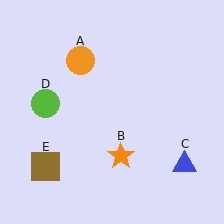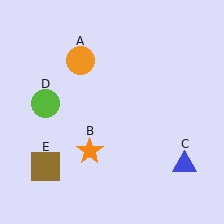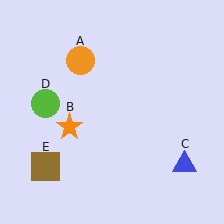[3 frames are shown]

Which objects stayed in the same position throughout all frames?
Orange circle (object A) and blue triangle (object C) and lime circle (object D) and brown square (object E) remained stationary.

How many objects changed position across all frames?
1 object changed position: orange star (object B).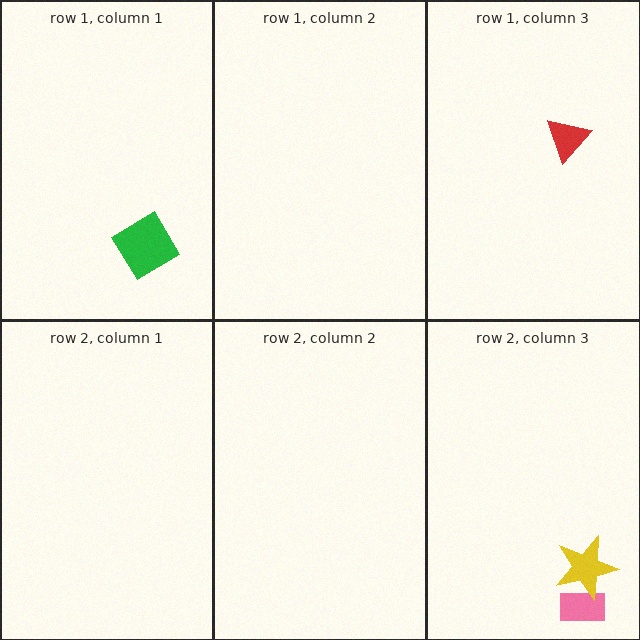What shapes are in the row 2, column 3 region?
The pink rectangle, the yellow star.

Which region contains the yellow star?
The row 2, column 3 region.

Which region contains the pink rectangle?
The row 2, column 3 region.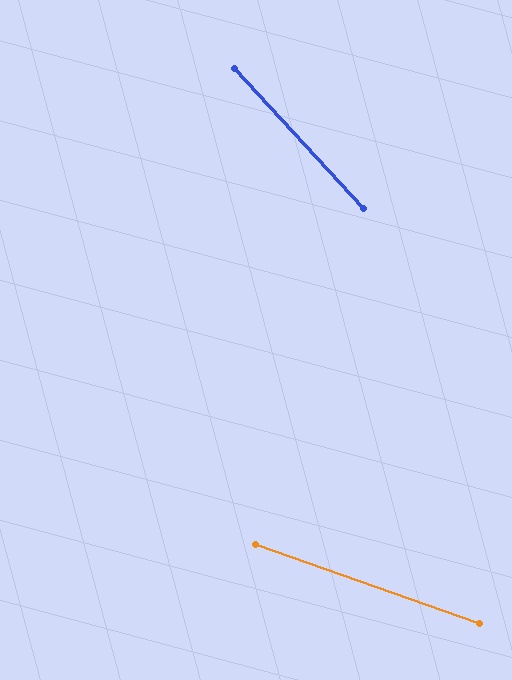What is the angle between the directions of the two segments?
Approximately 28 degrees.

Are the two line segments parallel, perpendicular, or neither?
Neither parallel nor perpendicular — they differ by about 28°.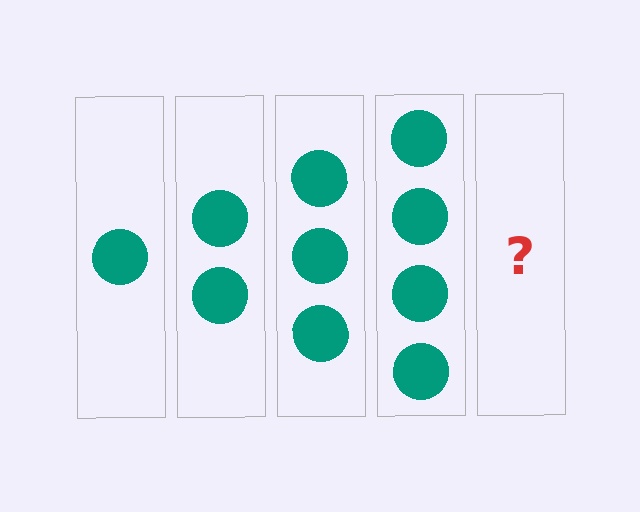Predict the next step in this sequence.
The next step is 5 circles.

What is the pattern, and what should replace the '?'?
The pattern is that each step adds one more circle. The '?' should be 5 circles.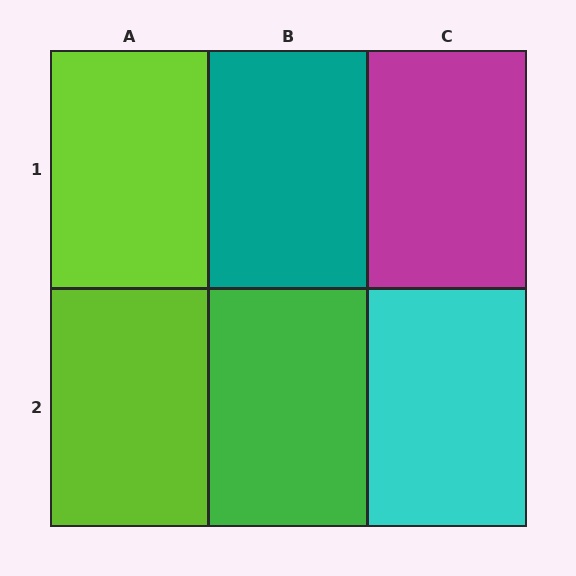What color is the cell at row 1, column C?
Magenta.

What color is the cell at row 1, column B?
Teal.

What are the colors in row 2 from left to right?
Lime, green, cyan.